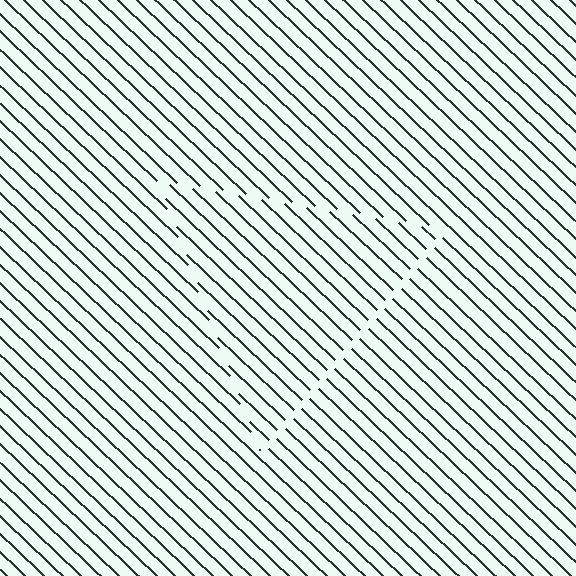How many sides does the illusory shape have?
3 sides — the line-ends trace a triangle.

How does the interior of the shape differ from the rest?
The interior of the shape contains the same grating, shifted by half a period — the contour is defined by the phase discontinuity where line-ends from the inner and outer gratings abut.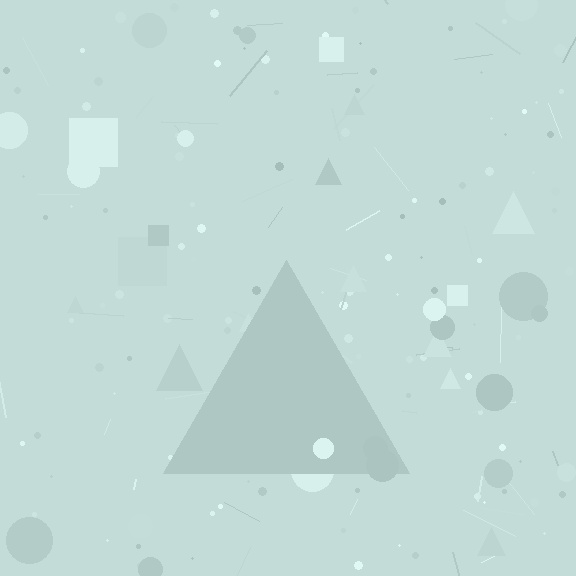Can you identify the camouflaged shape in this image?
The camouflaged shape is a triangle.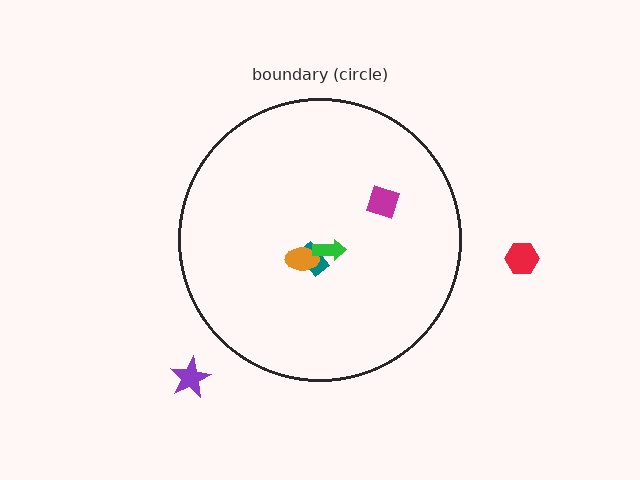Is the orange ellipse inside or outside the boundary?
Inside.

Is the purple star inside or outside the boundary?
Outside.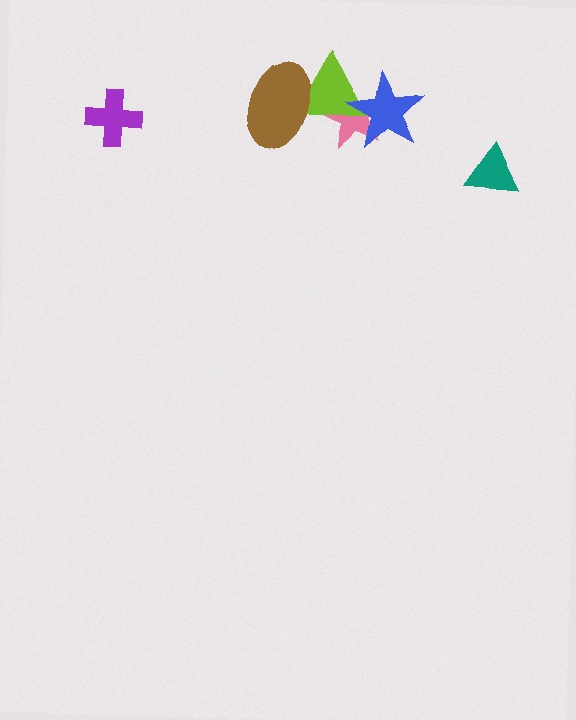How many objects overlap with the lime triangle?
3 objects overlap with the lime triangle.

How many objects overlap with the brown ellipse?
1 object overlaps with the brown ellipse.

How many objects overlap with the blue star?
2 objects overlap with the blue star.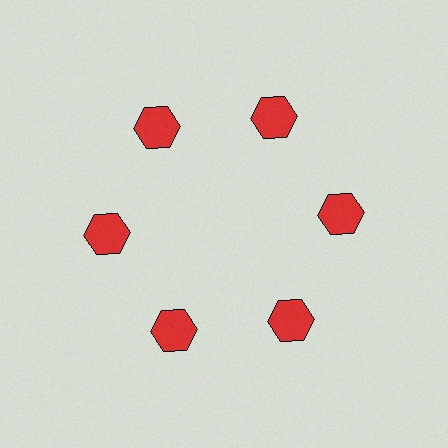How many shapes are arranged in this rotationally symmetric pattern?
There are 6 shapes, arranged in 6 groups of 1.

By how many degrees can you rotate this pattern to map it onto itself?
The pattern maps onto itself every 60 degrees of rotation.